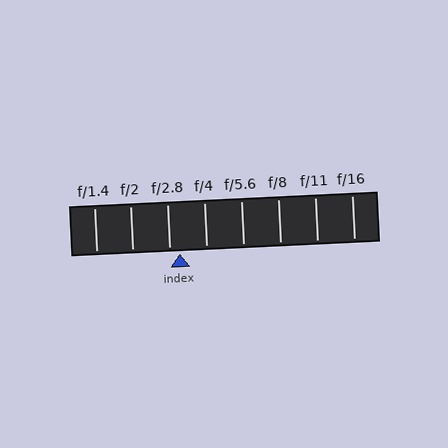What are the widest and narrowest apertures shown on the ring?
The widest aperture shown is f/1.4 and the narrowest is f/16.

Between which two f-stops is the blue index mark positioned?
The index mark is between f/2.8 and f/4.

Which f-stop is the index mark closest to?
The index mark is closest to f/2.8.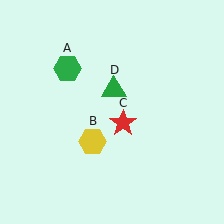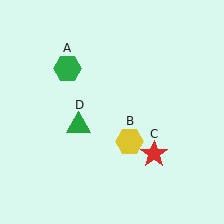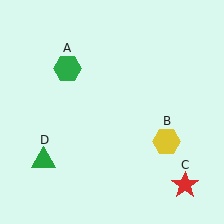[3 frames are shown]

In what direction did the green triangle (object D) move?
The green triangle (object D) moved down and to the left.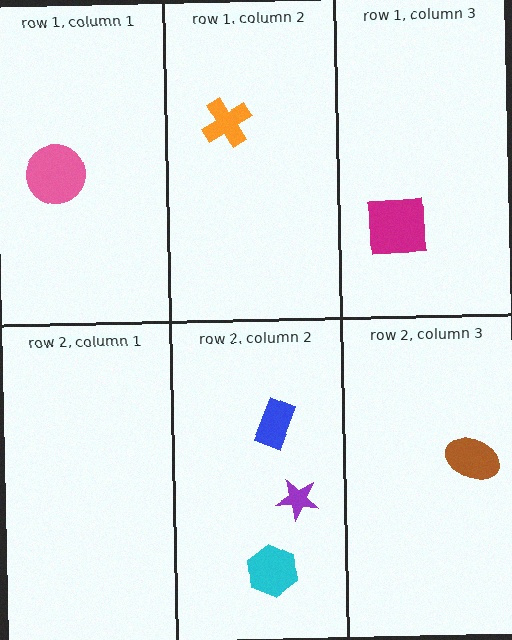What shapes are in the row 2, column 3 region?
The brown ellipse.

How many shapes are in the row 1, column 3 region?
1.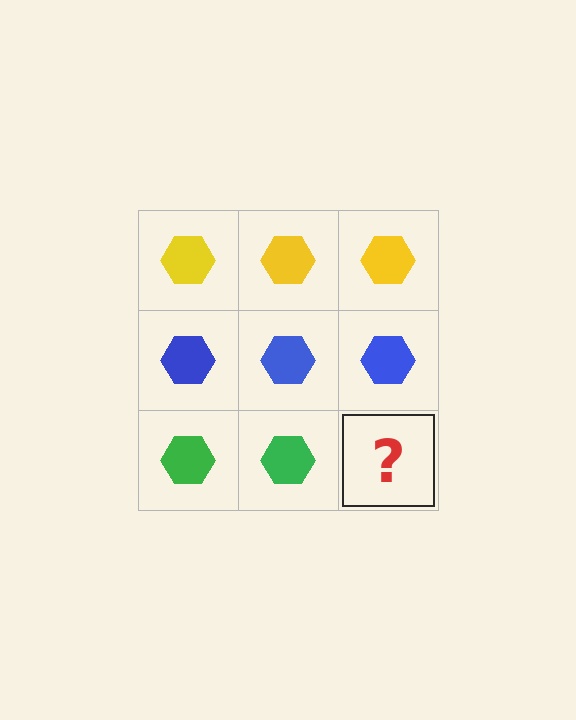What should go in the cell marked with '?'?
The missing cell should contain a green hexagon.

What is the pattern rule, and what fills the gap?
The rule is that each row has a consistent color. The gap should be filled with a green hexagon.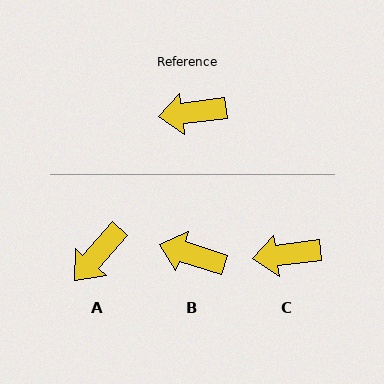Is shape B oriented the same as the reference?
No, it is off by about 25 degrees.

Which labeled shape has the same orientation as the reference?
C.